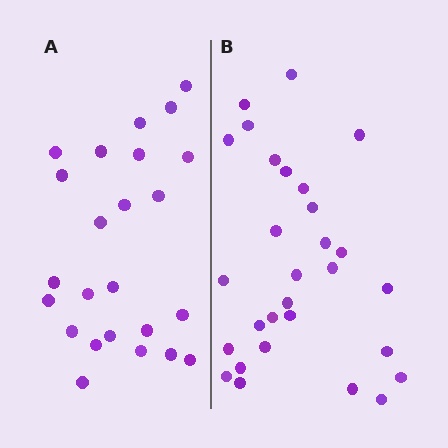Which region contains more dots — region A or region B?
Region B (the right region) has more dots.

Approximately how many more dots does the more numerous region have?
Region B has about 5 more dots than region A.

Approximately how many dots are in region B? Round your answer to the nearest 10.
About 30 dots. (The exact count is 29, which rounds to 30.)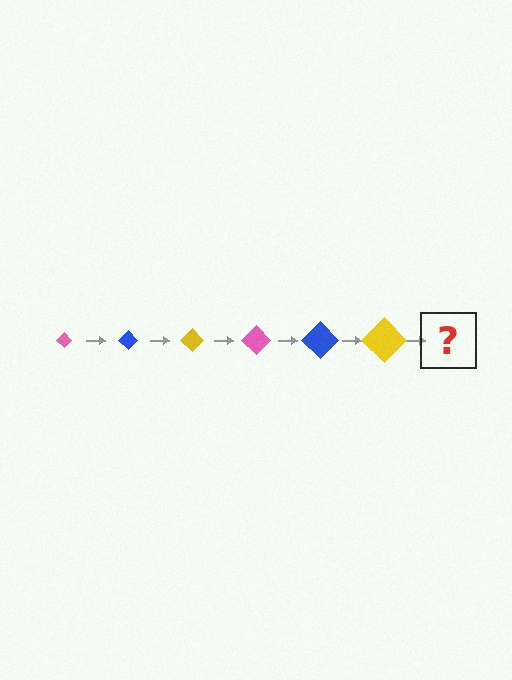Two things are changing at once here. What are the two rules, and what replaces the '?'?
The two rules are that the diamond grows larger each step and the color cycles through pink, blue, and yellow. The '?' should be a pink diamond, larger than the previous one.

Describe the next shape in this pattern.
It should be a pink diamond, larger than the previous one.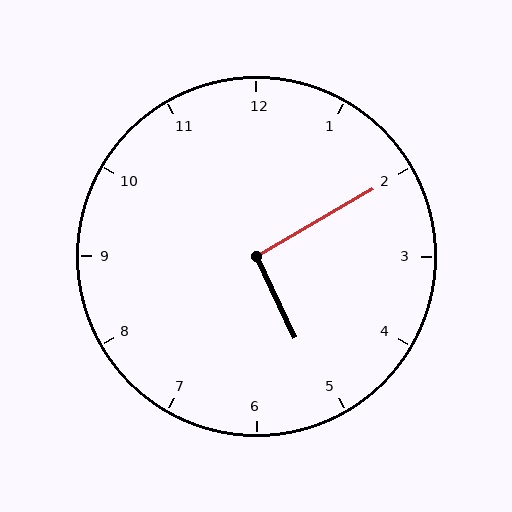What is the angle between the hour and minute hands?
Approximately 95 degrees.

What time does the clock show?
5:10.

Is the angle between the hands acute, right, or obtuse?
It is right.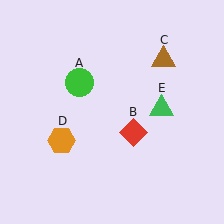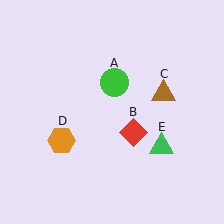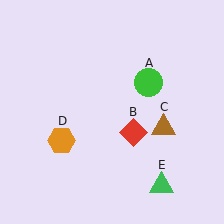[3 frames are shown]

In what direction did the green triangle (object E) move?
The green triangle (object E) moved down.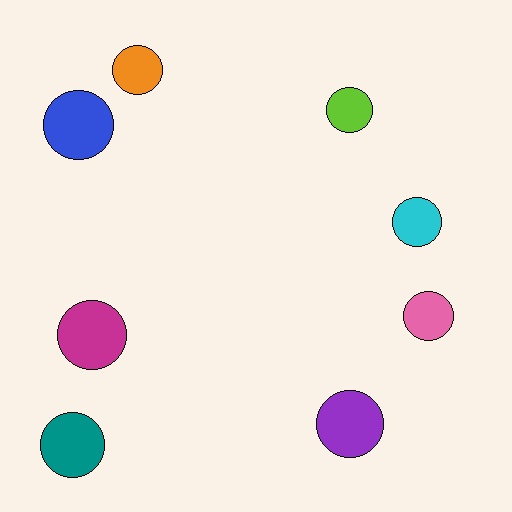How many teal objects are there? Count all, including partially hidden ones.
There is 1 teal object.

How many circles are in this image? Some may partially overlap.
There are 8 circles.